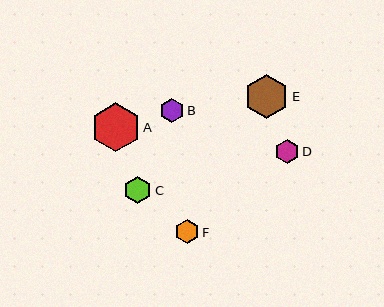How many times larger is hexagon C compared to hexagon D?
Hexagon C is approximately 1.1 times the size of hexagon D.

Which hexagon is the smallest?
Hexagon B is the smallest with a size of approximately 24 pixels.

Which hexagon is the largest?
Hexagon A is the largest with a size of approximately 49 pixels.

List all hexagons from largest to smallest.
From largest to smallest: A, E, C, D, F, B.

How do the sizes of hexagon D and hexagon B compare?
Hexagon D and hexagon B are approximately the same size.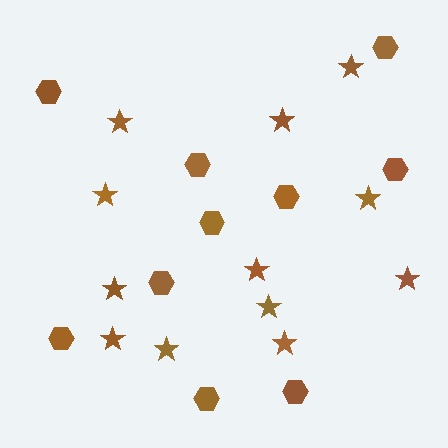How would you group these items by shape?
There are 2 groups: one group of stars (12) and one group of hexagons (10).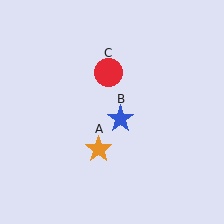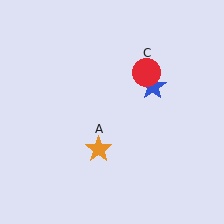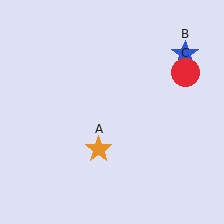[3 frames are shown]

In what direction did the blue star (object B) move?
The blue star (object B) moved up and to the right.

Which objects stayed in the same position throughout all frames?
Orange star (object A) remained stationary.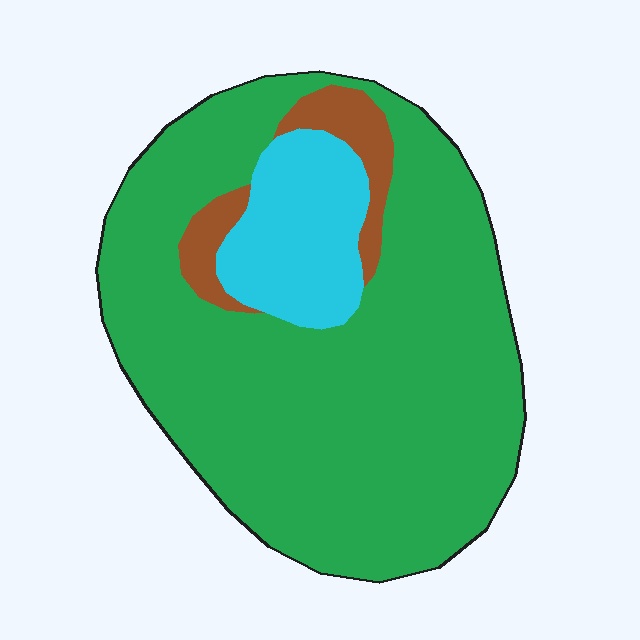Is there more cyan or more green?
Green.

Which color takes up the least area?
Brown, at roughly 5%.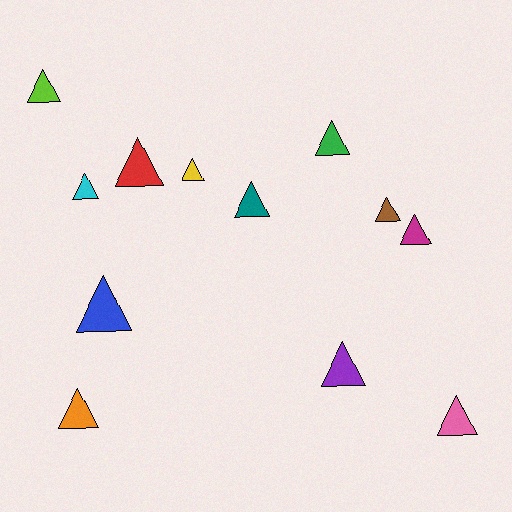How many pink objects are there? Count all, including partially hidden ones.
There is 1 pink object.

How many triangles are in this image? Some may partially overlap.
There are 12 triangles.